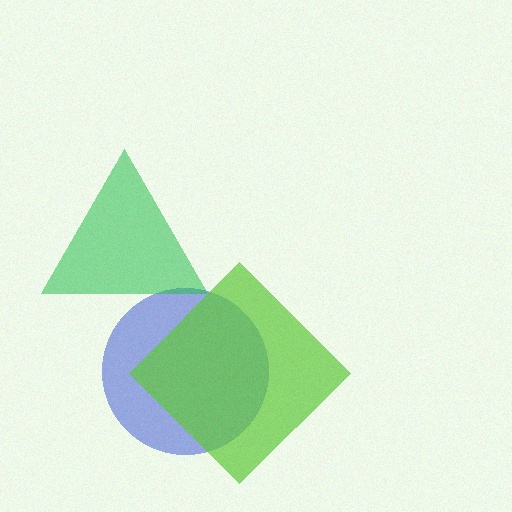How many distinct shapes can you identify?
There are 3 distinct shapes: a blue circle, a lime diamond, a green triangle.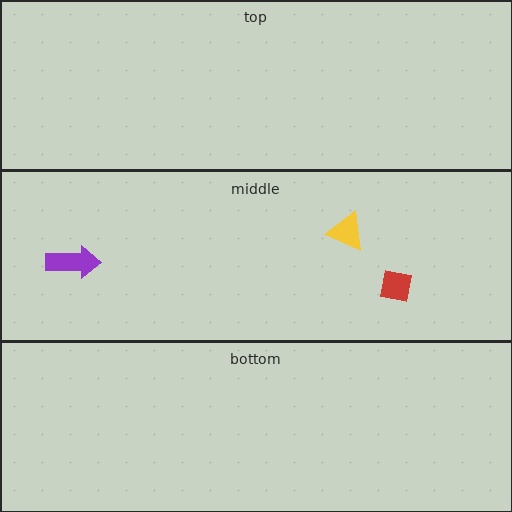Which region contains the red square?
The middle region.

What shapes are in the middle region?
The purple arrow, the red square, the yellow triangle.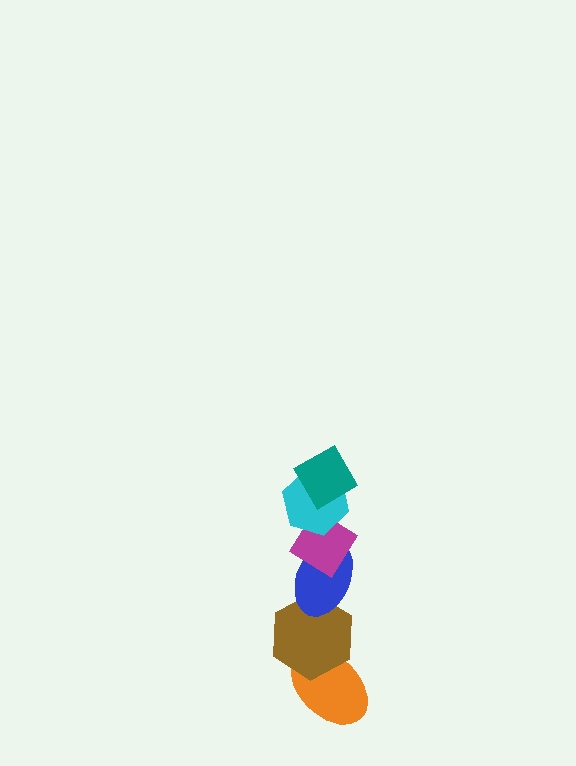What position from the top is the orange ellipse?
The orange ellipse is 6th from the top.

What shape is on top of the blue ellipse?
The magenta diamond is on top of the blue ellipse.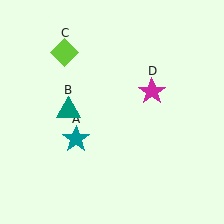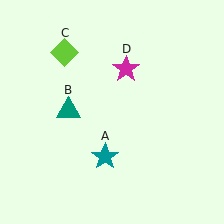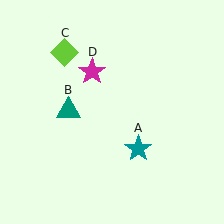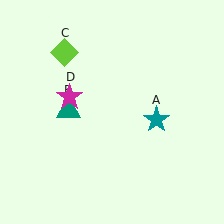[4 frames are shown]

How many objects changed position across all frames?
2 objects changed position: teal star (object A), magenta star (object D).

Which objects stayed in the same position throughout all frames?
Teal triangle (object B) and lime diamond (object C) remained stationary.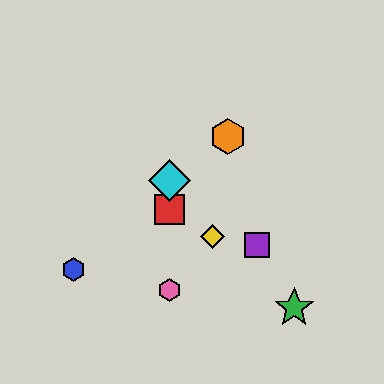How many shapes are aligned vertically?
3 shapes (the red square, the cyan diamond, the pink hexagon) are aligned vertically.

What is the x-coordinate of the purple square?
The purple square is at x≈257.